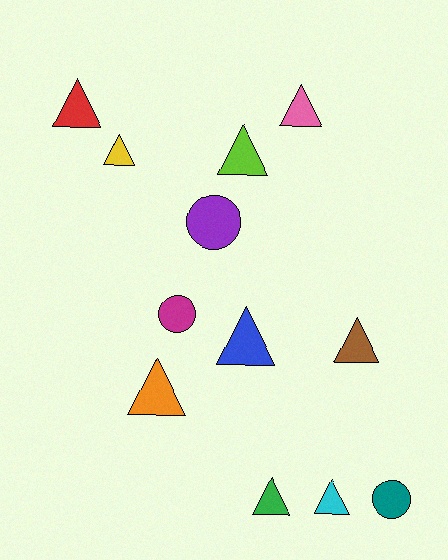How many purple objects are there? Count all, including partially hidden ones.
There is 1 purple object.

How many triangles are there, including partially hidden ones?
There are 9 triangles.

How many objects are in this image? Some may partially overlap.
There are 12 objects.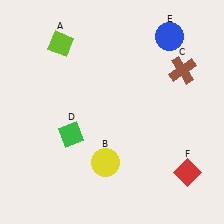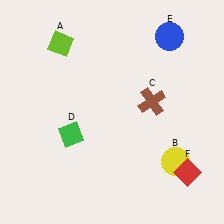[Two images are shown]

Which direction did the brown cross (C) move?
The brown cross (C) moved down.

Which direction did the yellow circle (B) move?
The yellow circle (B) moved right.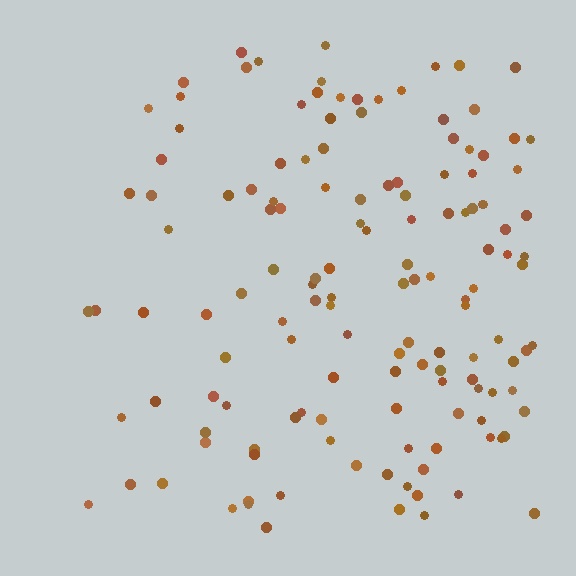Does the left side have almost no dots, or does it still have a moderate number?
Still a moderate number, just noticeably fewer than the right.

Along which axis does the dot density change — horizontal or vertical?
Horizontal.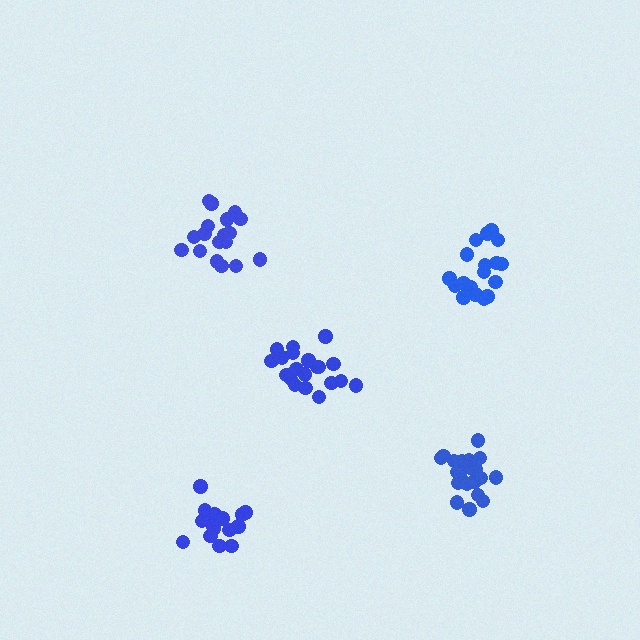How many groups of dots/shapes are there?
There are 5 groups.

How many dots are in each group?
Group 1: 18 dots, Group 2: 16 dots, Group 3: 20 dots, Group 4: 18 dots, Group 5: 20 dots (92 total).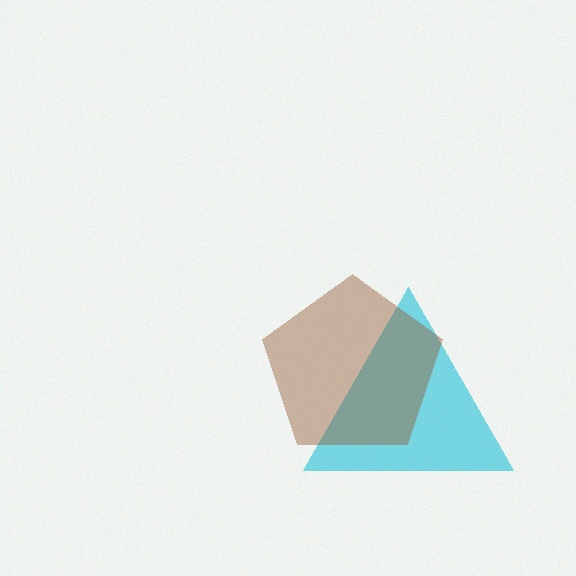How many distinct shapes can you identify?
There are 2 distinct shapes: a cyan triangle, a brown pentagon.